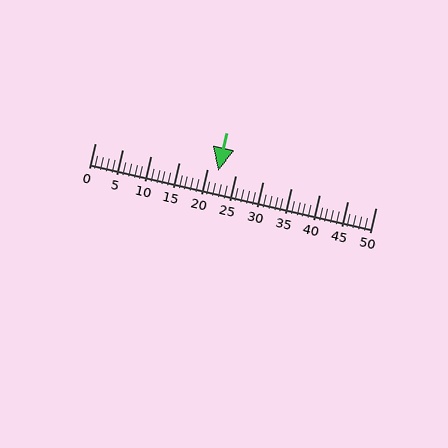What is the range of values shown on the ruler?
The ruler shows values from 0 to 50.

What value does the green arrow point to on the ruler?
The green arrow points to approximately 22.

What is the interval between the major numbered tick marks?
The major tick marks are spaced 5 units apart.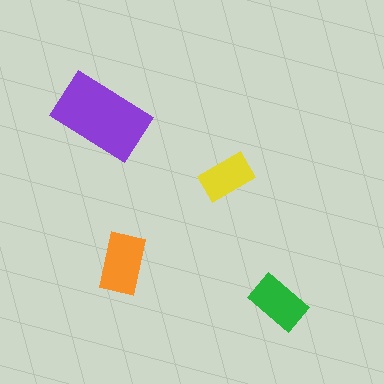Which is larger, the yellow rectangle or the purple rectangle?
The purple one.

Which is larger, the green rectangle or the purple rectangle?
The purple one.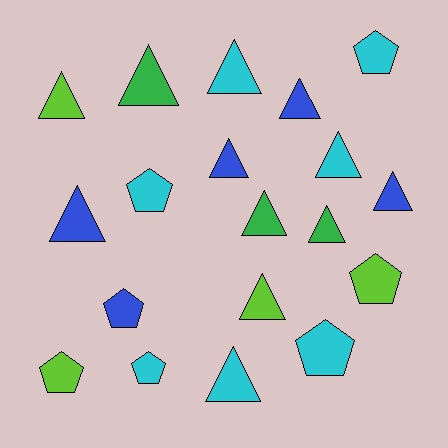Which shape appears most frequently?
Triangle, with 12 objects.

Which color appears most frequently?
Cyan, with 7 objects.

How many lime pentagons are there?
There are 2 lime pentagons.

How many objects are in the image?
There are 19 objects.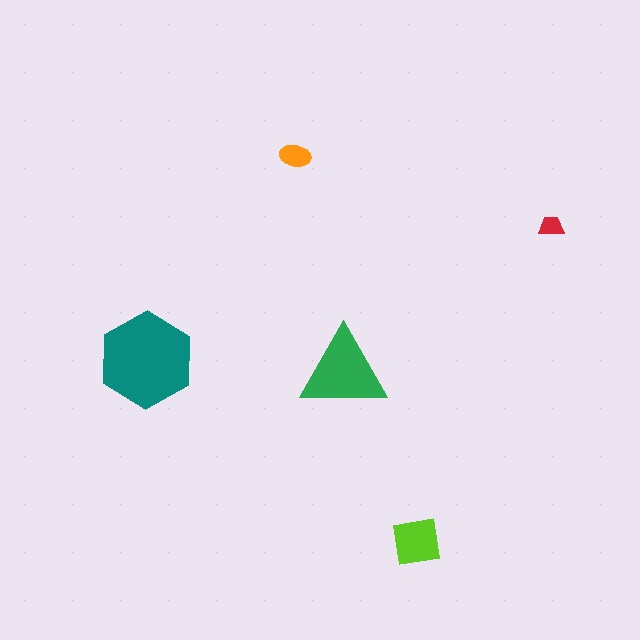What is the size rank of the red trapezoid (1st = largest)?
5th.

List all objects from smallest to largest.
The red trapezoid, the orange ellipse, the lime square, the green triangle, the teal hexagon.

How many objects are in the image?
There are 5 objects in the image.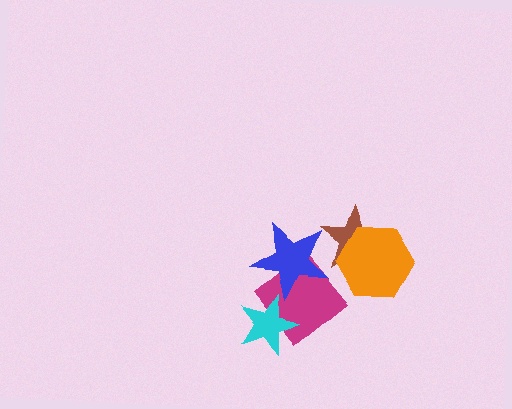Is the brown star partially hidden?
Yes, it is partially covered by another shape.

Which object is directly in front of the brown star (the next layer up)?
The orange hexagon is directly in front of the brown star.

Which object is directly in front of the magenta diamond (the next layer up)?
The cyan star is directly in front of the magenta diamond.